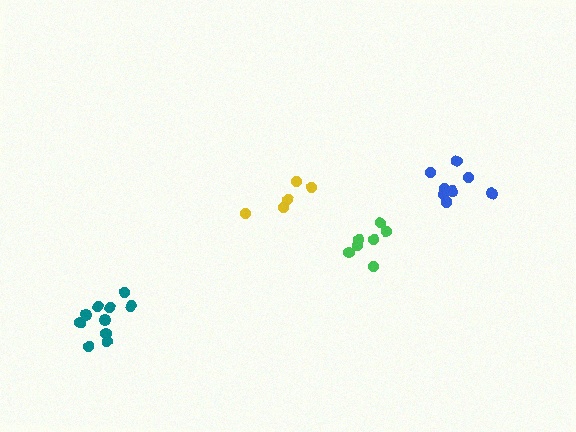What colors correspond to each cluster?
The clusters are colored: teal, yellow, blue, green.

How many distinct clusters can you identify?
There are 4 distinct clusters.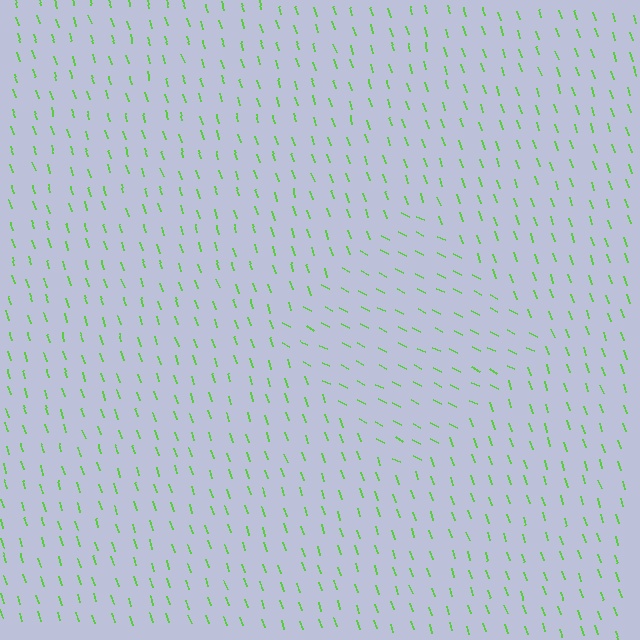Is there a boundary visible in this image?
Yes, there is a texture boundary formed by a change in line orientation.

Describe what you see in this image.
The image is filled with small lime line segments. A diamond region in the image has lines oriented differently from the surrounding lines, creating a visible texture boundary.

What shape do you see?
I see a diamond.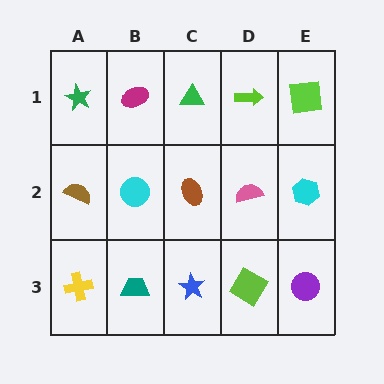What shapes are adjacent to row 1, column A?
A brown semicircle (row 2, column A), a magenta ellipse (row 1, column B).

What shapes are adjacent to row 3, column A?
A brown semicircle (row 2, column A), a teal trapezoid (row 3, column B).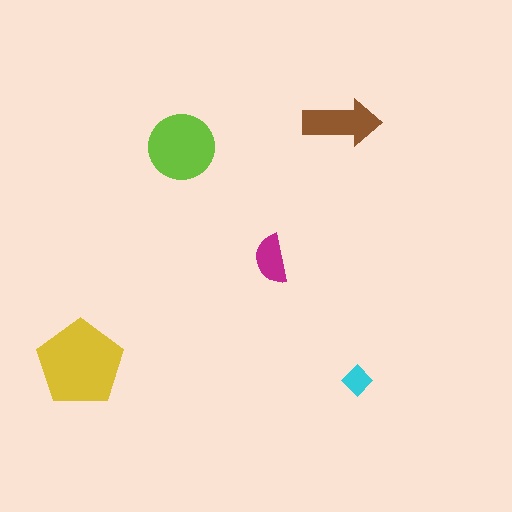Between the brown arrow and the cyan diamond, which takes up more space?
The brown arrow.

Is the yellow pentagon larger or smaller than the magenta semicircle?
Larger.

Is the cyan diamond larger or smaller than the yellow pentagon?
Smaller.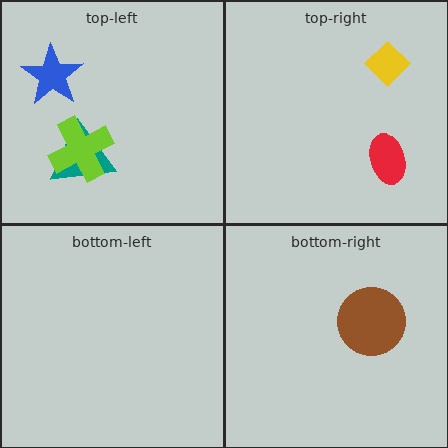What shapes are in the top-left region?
The blue star, the teal triangle, the lime cross.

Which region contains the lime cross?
The top-left region.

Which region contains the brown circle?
The bottom-right region.